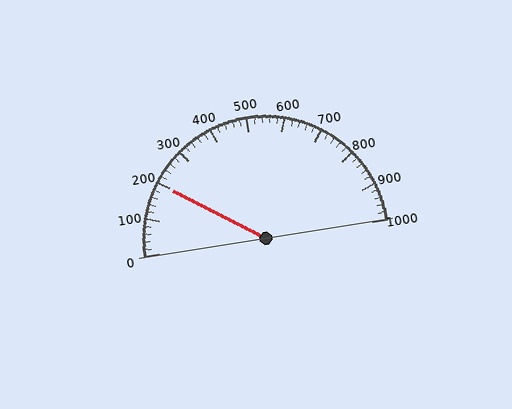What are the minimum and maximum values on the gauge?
The gauge ranges from 0 to 1000.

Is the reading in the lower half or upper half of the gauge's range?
The reading is in the lower half of the range (0 to 1000).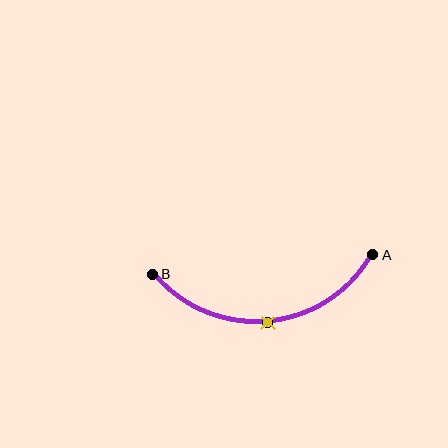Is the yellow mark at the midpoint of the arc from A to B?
Yes. The yellow mark lies on the arc at equal arc-length from both A and B — it is the arc midpoint.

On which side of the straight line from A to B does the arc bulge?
The arc bulges below the straight line connecting A and B.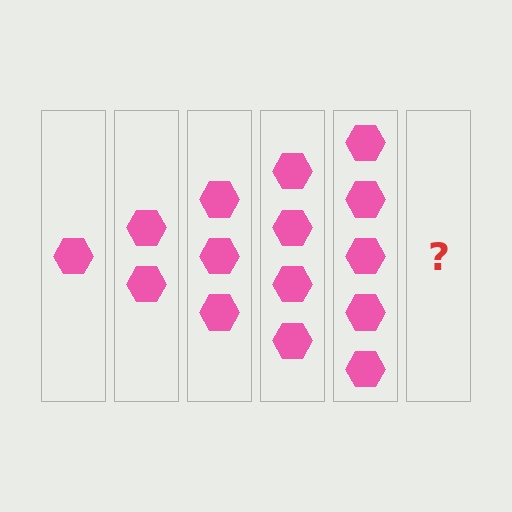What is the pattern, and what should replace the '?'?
The pattern is that each step adds one more hexagon. The '?' should be 6 hexagons.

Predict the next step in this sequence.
The next step is 6 hexagons.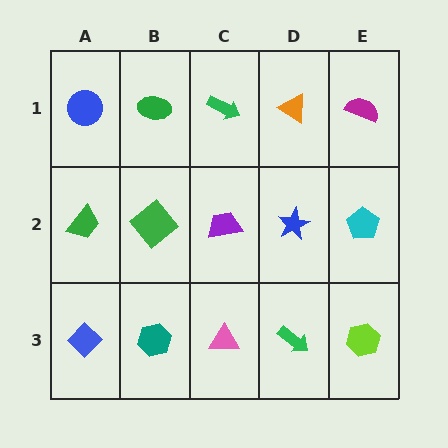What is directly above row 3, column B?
A green diamond.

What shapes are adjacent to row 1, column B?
A green diamond (row 2, column B), a blue circle (row 1, column A), a green arrow (row 1, column C).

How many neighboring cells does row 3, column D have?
3.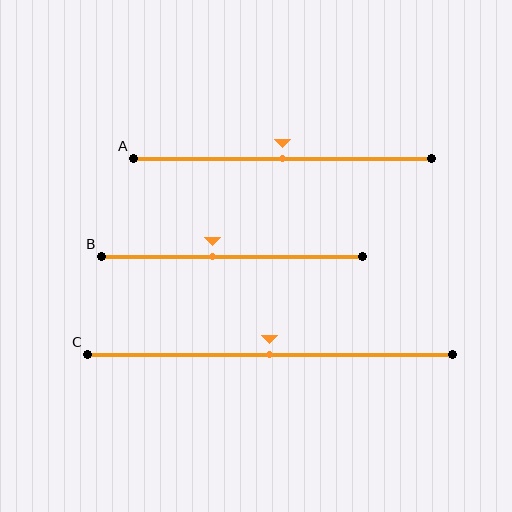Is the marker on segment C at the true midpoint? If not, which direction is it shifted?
Yes, the marker on segment C is at the true midpoint.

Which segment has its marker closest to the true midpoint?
Segment A has its marker closest to the true midpoint.